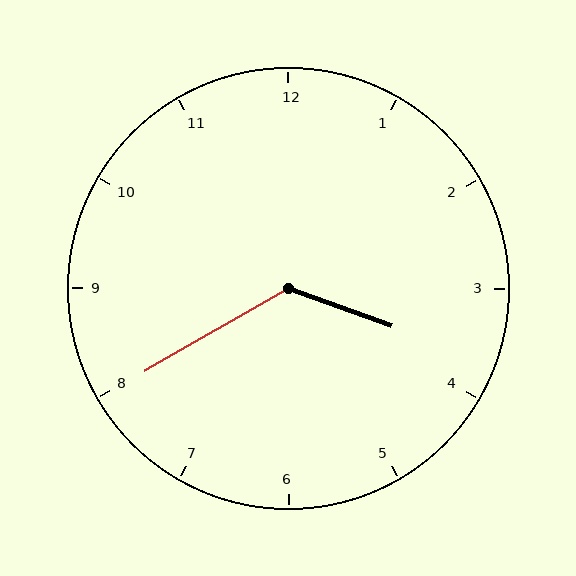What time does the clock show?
3:40.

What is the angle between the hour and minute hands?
Approximately 130 degrees.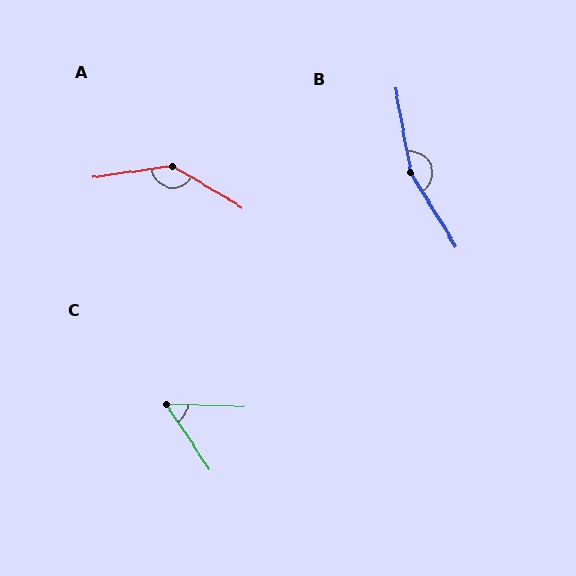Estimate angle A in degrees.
Approximately 140 degrees.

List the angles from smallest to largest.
C (55°), A (140°), B (158°).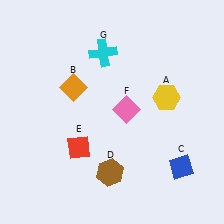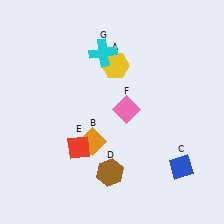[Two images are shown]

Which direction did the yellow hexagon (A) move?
The yellow hexagon (A) moved left.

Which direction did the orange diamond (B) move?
The orange diamond (B) moved down.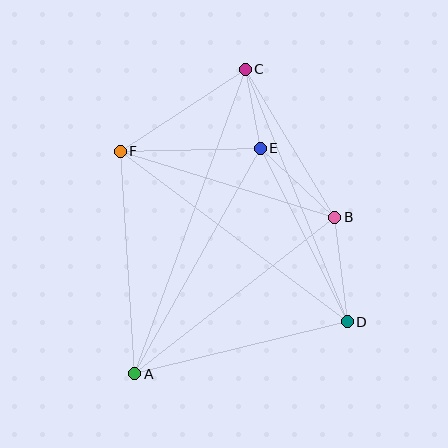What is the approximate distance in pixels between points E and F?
The distance between E and F is approximately 140 pixels.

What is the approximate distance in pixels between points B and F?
The distance between B and F is approximately 225 pixels.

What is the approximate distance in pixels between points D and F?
The distance between D and F is approximately 284 pixels.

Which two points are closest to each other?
Points C and E are closest to each other.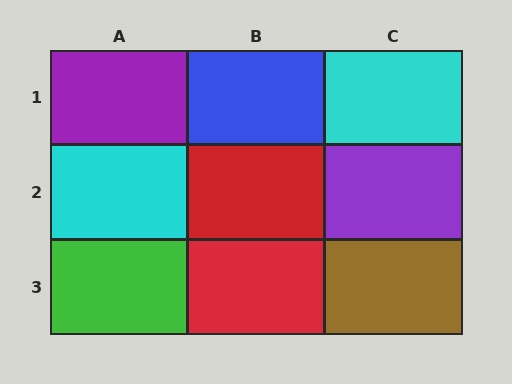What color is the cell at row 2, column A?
Cyan.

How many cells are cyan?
2 cells are cyan.